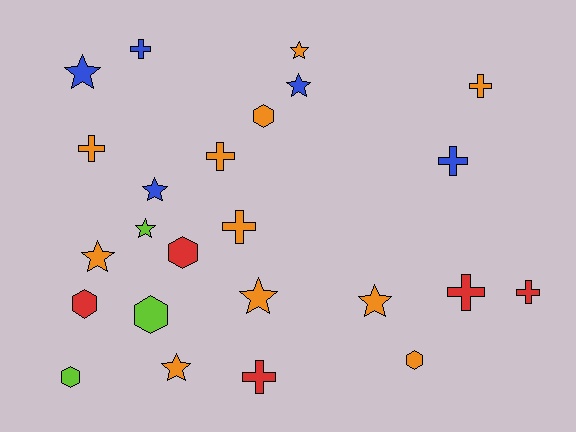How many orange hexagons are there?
There are 2 orange hexagons.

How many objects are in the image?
There are 24 objects.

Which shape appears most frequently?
Cross, with 9 objects.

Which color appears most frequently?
Orange, with 11 objects.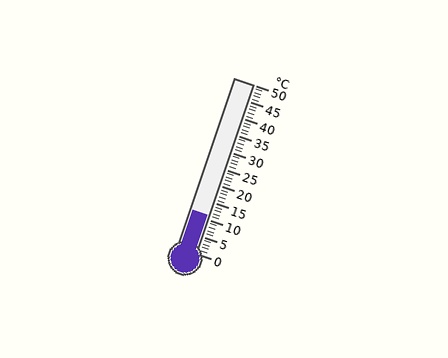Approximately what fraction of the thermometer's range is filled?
The thermometer is filled to approximately 20% of its range.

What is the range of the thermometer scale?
The thermometer scale ranges from 0°C to 50°C.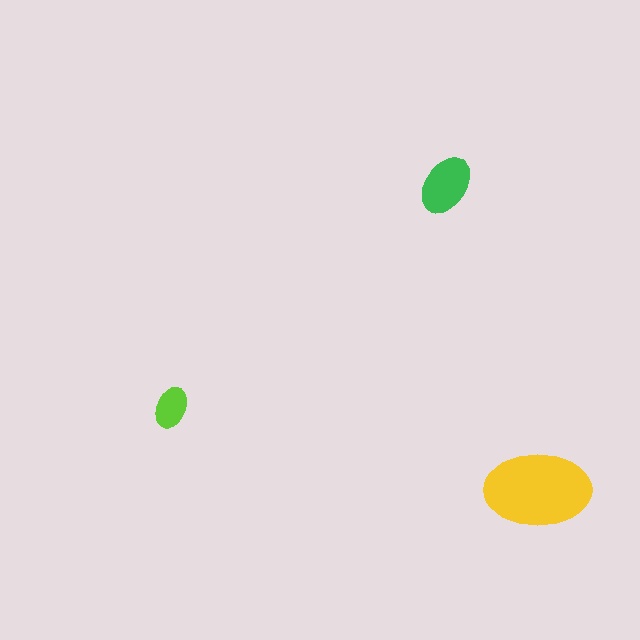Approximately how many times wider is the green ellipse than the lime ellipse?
About 1.5 times wider.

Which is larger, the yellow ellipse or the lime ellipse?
The yellow one.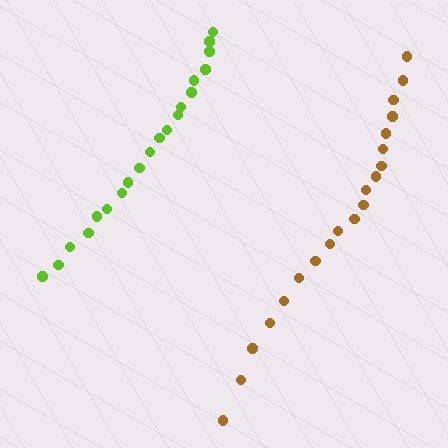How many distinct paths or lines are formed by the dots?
There are 2 distinct paths.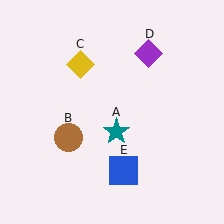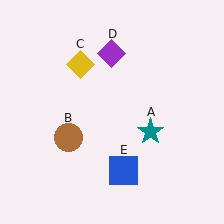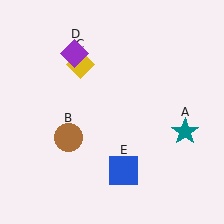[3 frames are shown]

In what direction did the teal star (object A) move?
The teal star (object A) moved right.